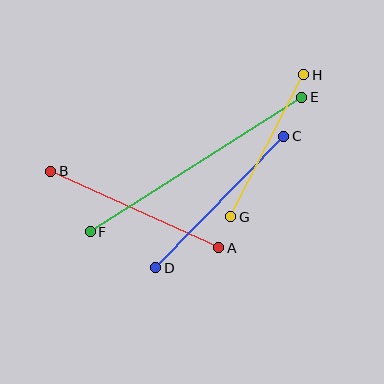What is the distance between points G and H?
The distance is approximately 160 pixels.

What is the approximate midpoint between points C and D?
The midpoint is at approximately (220, 202) pixels.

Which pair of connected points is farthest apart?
Points E and F are farthest apart.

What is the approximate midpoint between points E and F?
The midpoint is at approximately (196, 165) pixels.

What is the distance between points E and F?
The distance is approximately 251 pixels.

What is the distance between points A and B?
The distance is approximately 185 pixels.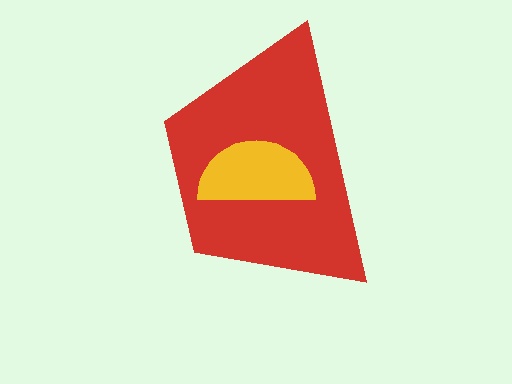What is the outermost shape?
The red trapezoid.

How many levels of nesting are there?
2.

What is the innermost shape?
The yellow semicircle.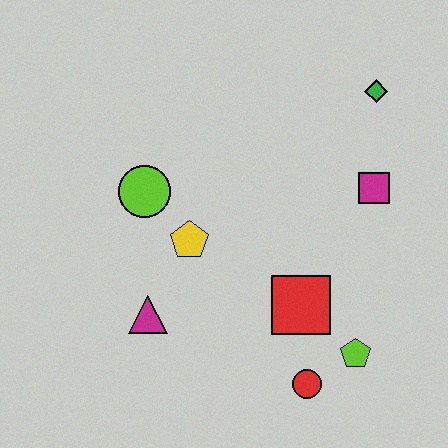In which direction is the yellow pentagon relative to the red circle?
The yellow pentagon is above the red circle.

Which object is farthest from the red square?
The green diamond is farthest from the red square.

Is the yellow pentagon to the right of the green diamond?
No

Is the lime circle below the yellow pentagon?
No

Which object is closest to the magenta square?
The green diamond is closest to the magenta square.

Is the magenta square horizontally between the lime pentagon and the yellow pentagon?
No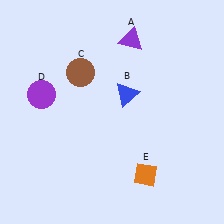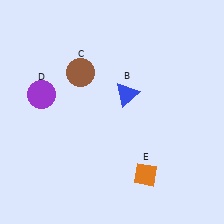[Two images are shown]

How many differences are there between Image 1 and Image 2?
There is 1 difference between the two images.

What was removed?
The purple triangle (A) was removed in Image 2.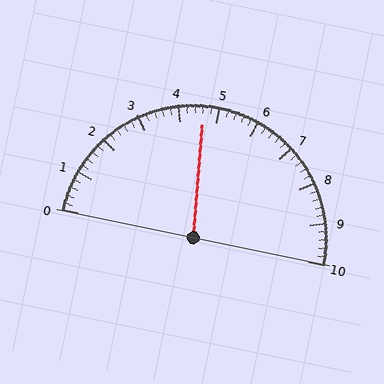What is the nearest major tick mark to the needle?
The nearest major tick mark is 5.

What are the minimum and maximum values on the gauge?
The gauge ranges from 0 to 10.